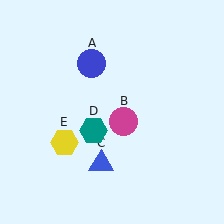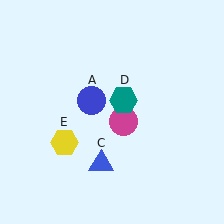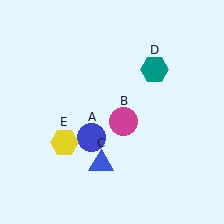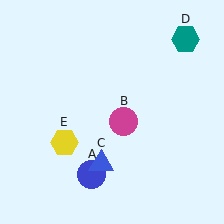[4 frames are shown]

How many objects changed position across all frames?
2 objects changed position: blue circle (object A), teal hexagon (object D).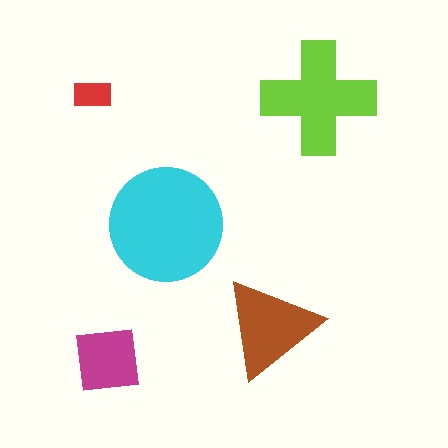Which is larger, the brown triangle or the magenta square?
The brown triangle.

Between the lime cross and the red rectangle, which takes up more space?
The lime cross.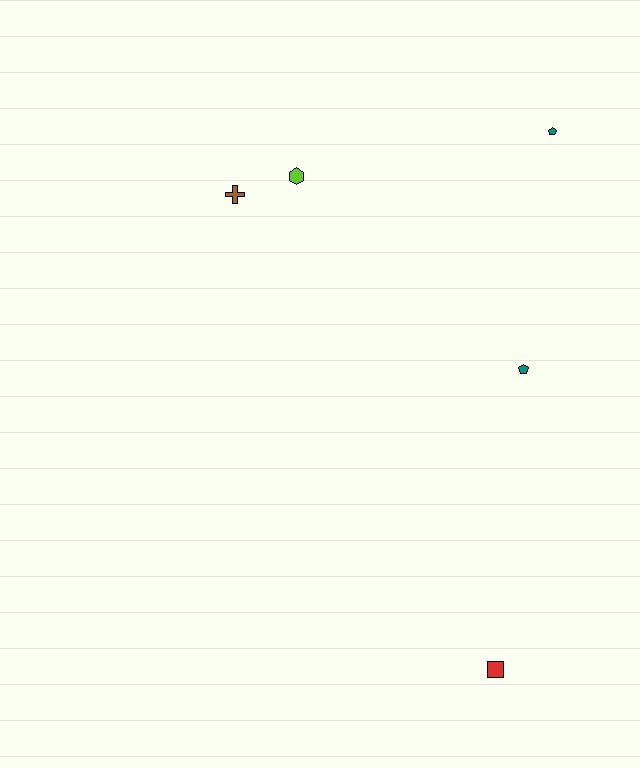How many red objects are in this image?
There is 1 red object.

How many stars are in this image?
There are no stars.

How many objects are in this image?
There are 5 objects.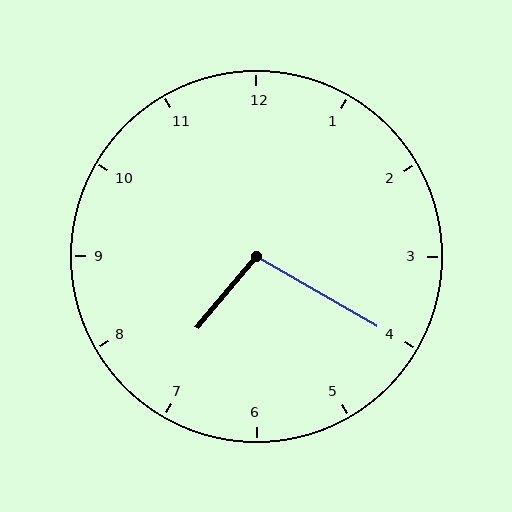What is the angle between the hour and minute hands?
Approximately 100 degrees.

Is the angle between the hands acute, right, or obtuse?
It is obtuse.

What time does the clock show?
7:20.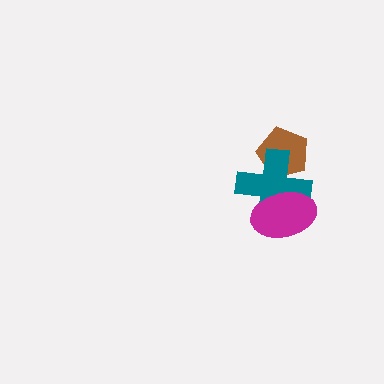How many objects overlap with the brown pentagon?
1 object overlaps with the brown pentagon.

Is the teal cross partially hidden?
Yes, it is partially covered by another shape.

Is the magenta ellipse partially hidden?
No, no other shape covers it.